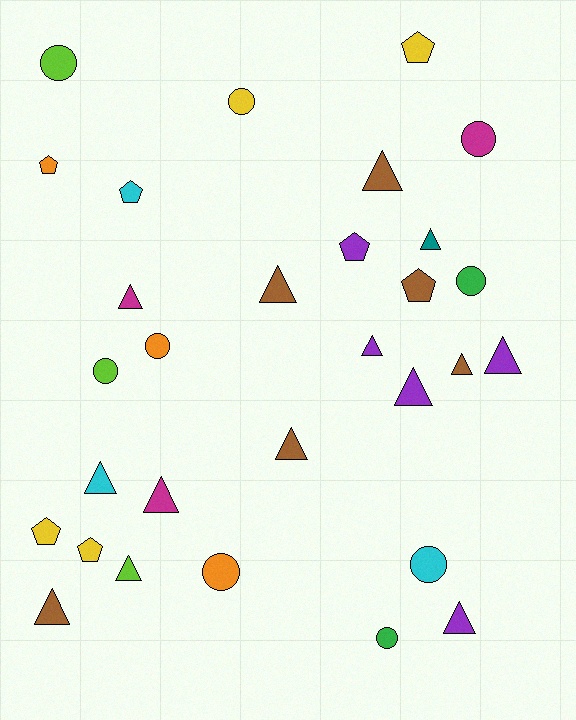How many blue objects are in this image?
There are no blue objects.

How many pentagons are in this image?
There are 7 pentagons.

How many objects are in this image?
There are 30 objects.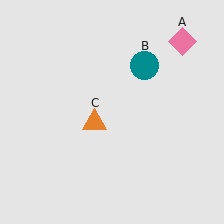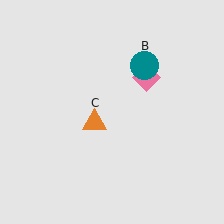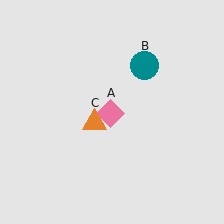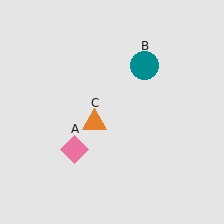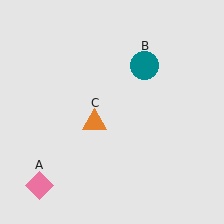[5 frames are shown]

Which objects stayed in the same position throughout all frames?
Teal circle (object B) and orange triangle (object C) remained stationary.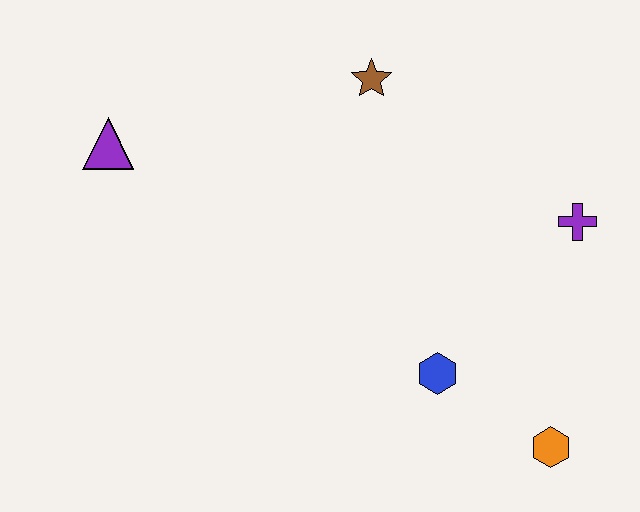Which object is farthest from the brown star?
The orange hexagon is farthest from the brown star.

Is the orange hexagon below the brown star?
Yes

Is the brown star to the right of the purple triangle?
Yes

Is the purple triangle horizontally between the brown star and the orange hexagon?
No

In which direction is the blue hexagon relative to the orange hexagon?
The blue hexagon is to the left of the orange hexagon.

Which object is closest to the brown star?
The purple cross is closest to the brown star.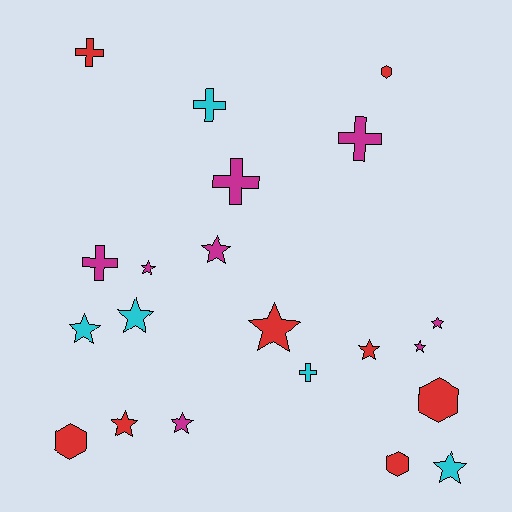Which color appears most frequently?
Red, with 8 objects.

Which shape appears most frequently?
Star, with 11 objects.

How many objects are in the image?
There are 21 objects.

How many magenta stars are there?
There are 5 magenta stars.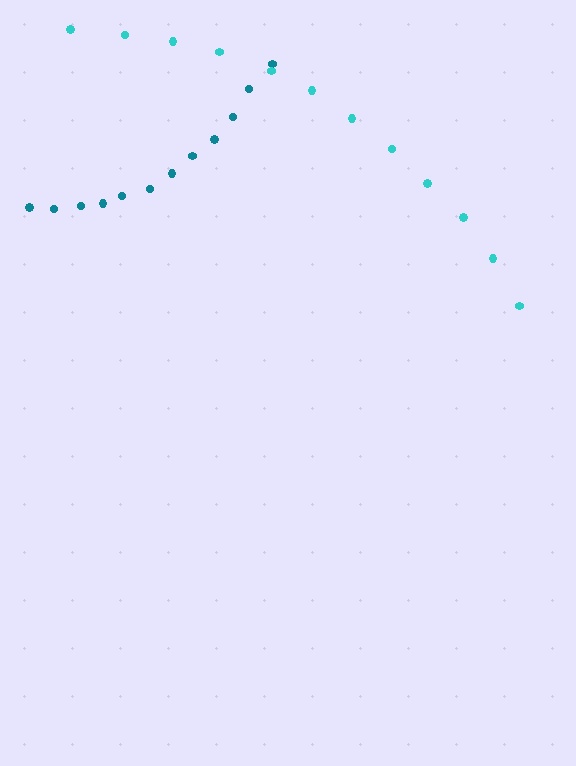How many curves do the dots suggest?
There are 2 distinct paths.